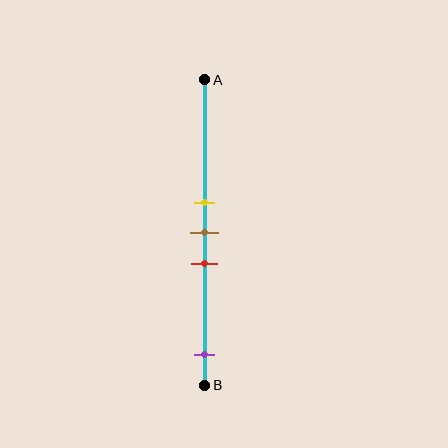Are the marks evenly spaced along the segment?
No, the marks are not evenly spaced.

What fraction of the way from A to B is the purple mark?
The purple mark is approximately 90% (0.9) of the way from A to B.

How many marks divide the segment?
There are 4 marks dividing the segment.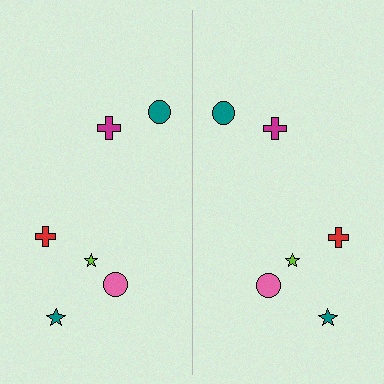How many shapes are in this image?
There are 12 shapes in this image.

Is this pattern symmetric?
Yes, this pattern has bilateral (reflection) symmetry.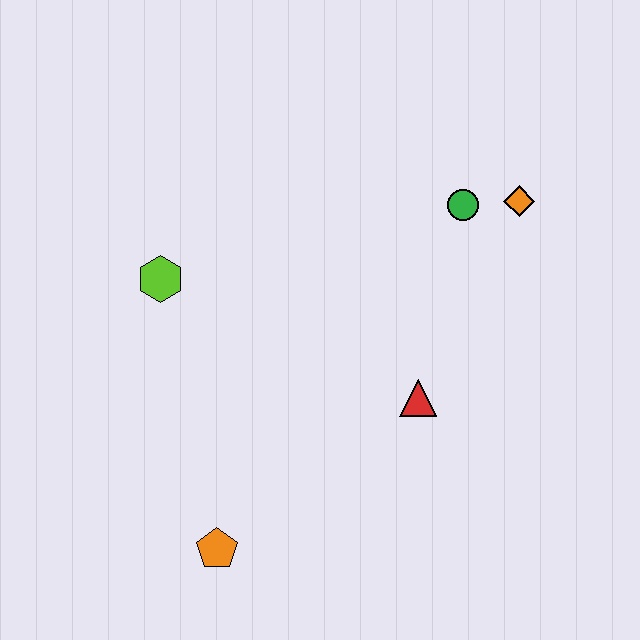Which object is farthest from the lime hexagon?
The orange diamond is farthest from the lime hexagon.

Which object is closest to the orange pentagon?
The red triangle is closest to the orange pentagon.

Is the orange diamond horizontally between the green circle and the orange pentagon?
No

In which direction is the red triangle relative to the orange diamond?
The red triangle is below the orange diamond.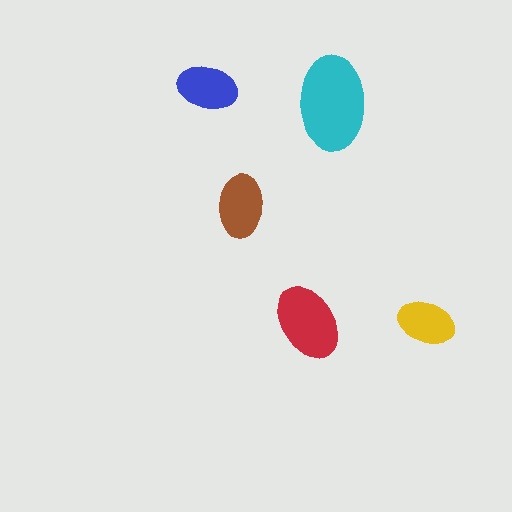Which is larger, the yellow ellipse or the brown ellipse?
The brown one.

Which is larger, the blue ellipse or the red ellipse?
The red one.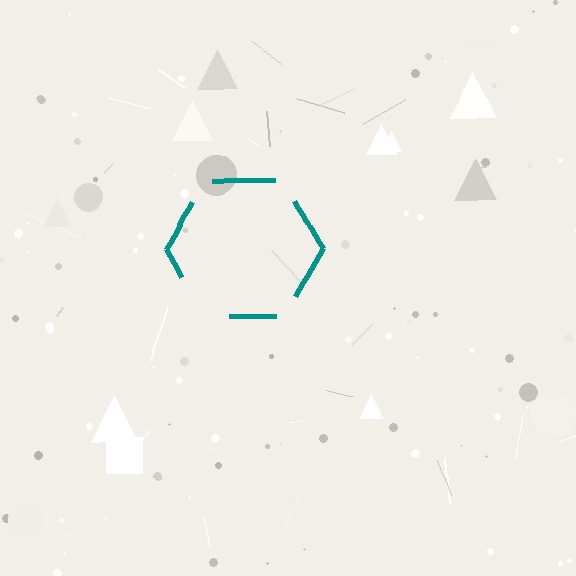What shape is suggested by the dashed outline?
The dashed outline suggests a hexagon.